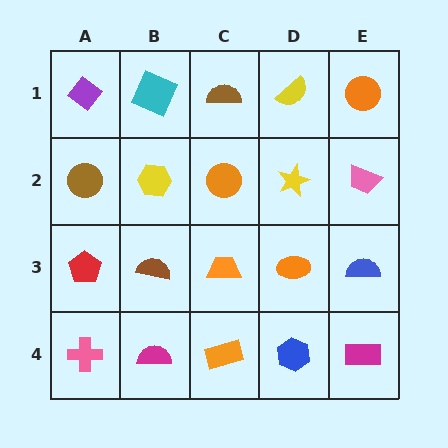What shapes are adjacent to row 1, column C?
An orange circle (row 2, column C), a cyan square (row 1, column B), a yellow semicircle (row 1, column D).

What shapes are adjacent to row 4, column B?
A brown semicircle (row 3, column B), a pink cross (row 4, column A), an orange rectangle (row 4, column C).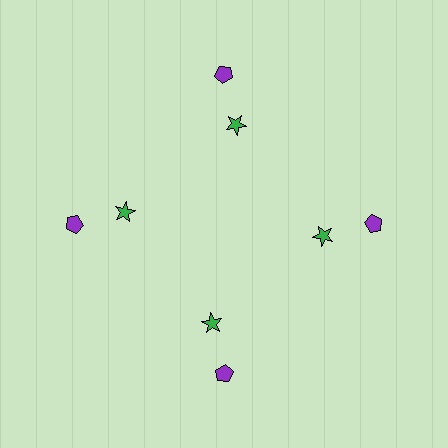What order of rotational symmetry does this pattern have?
This pattern has 4-fold rotational symmetry.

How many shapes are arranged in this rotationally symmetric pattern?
There are 8 shapes, arranged in 4 groups of 2.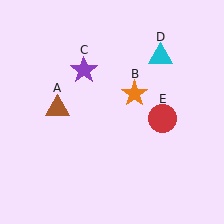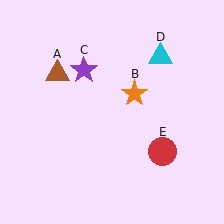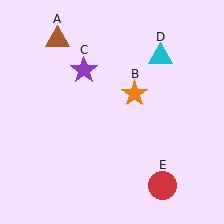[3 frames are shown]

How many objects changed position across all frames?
2 objects changed position: brown triangle (object A), red circle (object E).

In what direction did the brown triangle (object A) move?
The brown triangle (object A) moved up.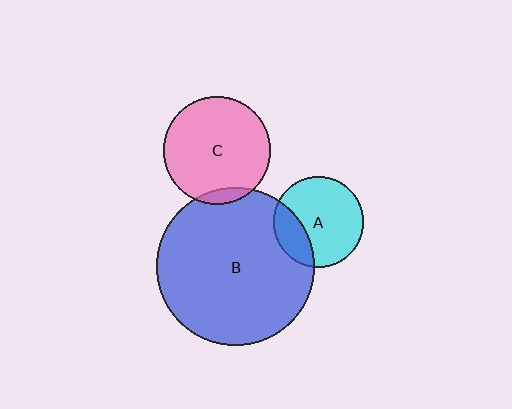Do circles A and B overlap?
Yes.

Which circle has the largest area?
Circle B (blue).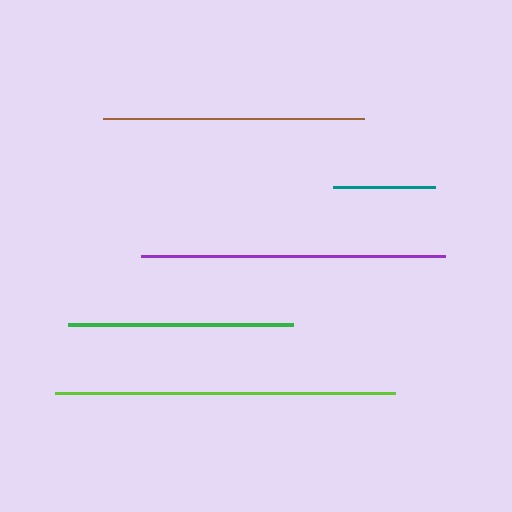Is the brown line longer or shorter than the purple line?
The purple line is longer than the brown line.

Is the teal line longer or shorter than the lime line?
The lime line is longer than the teal line.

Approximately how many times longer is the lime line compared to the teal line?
The lime line is approximately 3.3 times the length of the teal line.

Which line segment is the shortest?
The teal line is the shortest at approximately 102 pixels.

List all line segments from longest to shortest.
From longest to shortest: lime, purple, brown, green, teal.